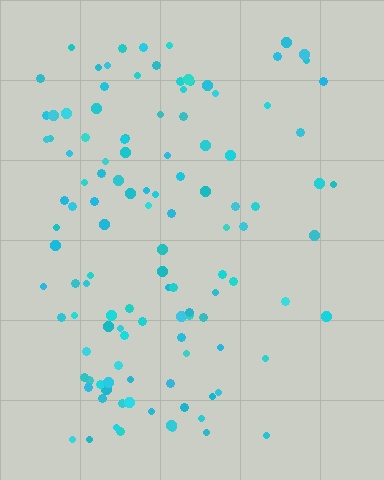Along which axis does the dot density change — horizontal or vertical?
Horizontal.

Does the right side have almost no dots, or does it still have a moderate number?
Still a moderate number, just noticeably fewer than the left.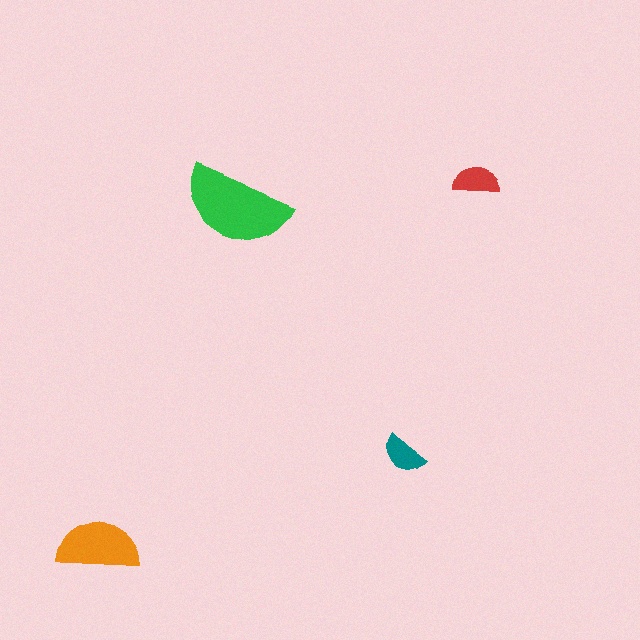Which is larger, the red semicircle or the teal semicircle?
The red one.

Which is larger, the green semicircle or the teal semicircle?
The green one.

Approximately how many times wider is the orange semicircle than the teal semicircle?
About 2 times wider.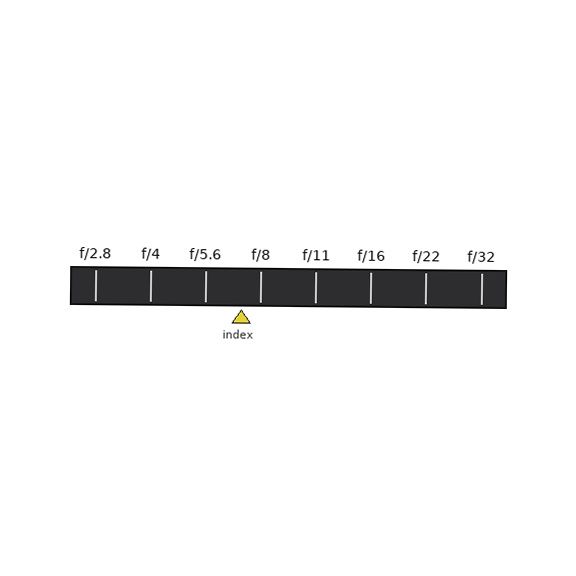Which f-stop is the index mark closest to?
The index mark is closest to f/8.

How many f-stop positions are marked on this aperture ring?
There are 8 f-stop positions marked.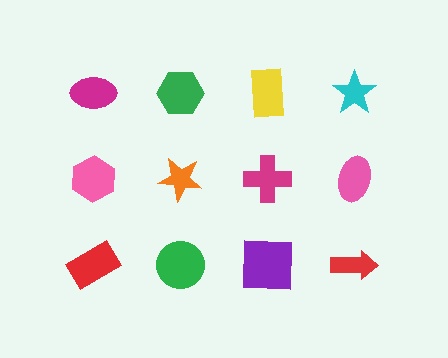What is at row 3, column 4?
A red arrow.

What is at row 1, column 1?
A magenta ellipse.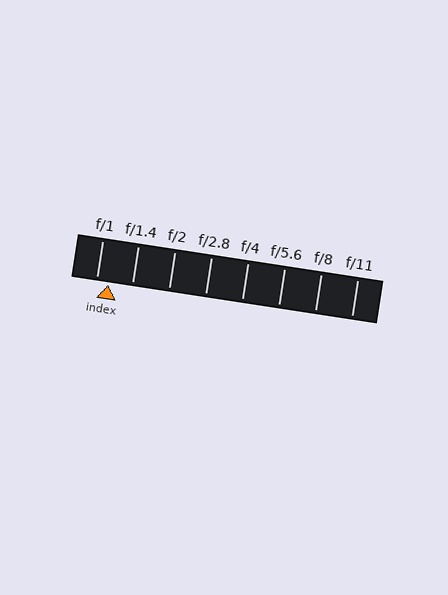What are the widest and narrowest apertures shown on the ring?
The widest aperture shown is f/1 and the narrowest is f/11.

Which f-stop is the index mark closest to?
The index mark is closest to f/1.